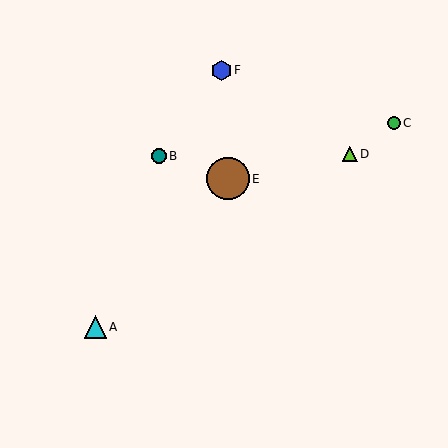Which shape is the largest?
The brown circle (labeled E) is the largest.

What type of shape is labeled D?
Shape D is a lime triangle.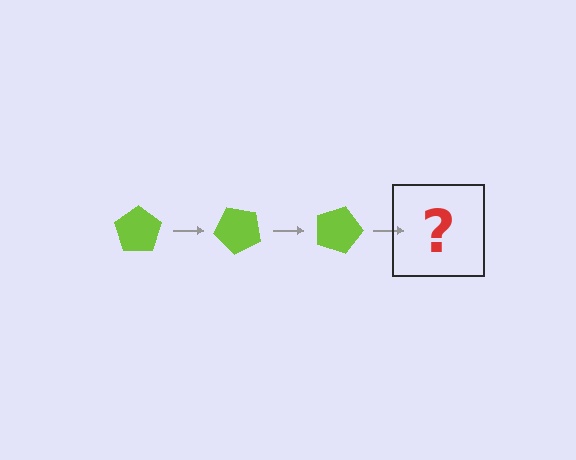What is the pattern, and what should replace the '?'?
The pattern is that the pentagon rotates 45 degrees each step. The '?' should be a lime pentagon rotated 135 degrees.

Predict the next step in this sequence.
The next step is a lime pentagon rotated 135 degrees.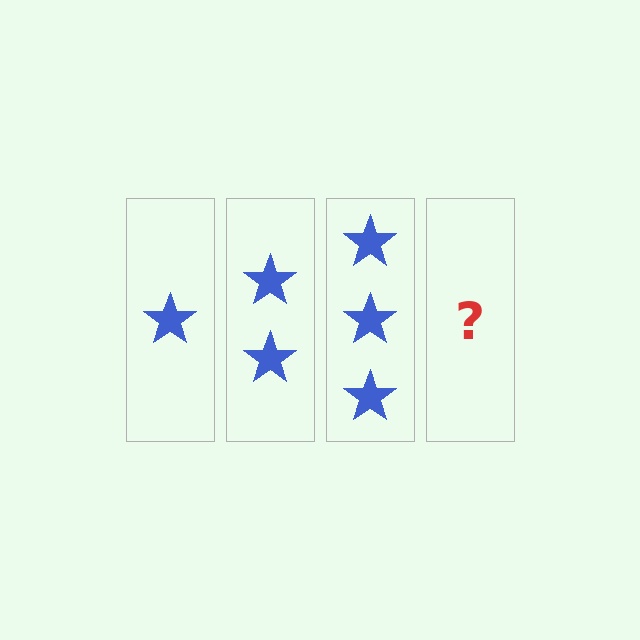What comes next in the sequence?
The next element should be 4 stars.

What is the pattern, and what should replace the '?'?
The pattern is that each step adds one more star. The '?' should be 4 stars.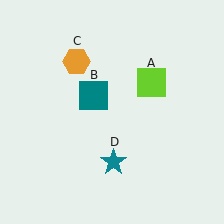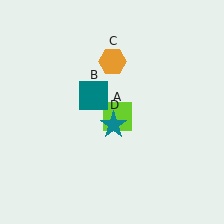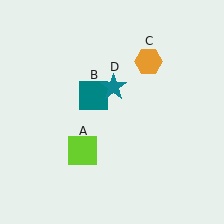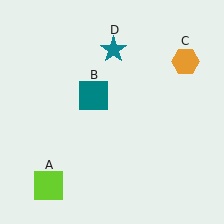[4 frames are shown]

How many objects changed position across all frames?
3 objects changed position: lime square (object A), orange hexagon (object C), teal star (object D).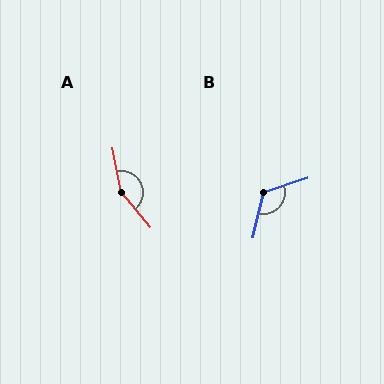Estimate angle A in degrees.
Approximately 152 degrees.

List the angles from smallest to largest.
B (121°), A (152°).